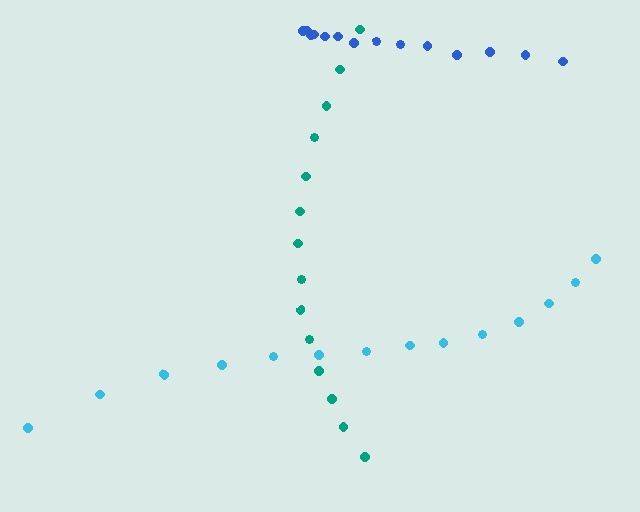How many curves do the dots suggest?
There are 3 distinct paths.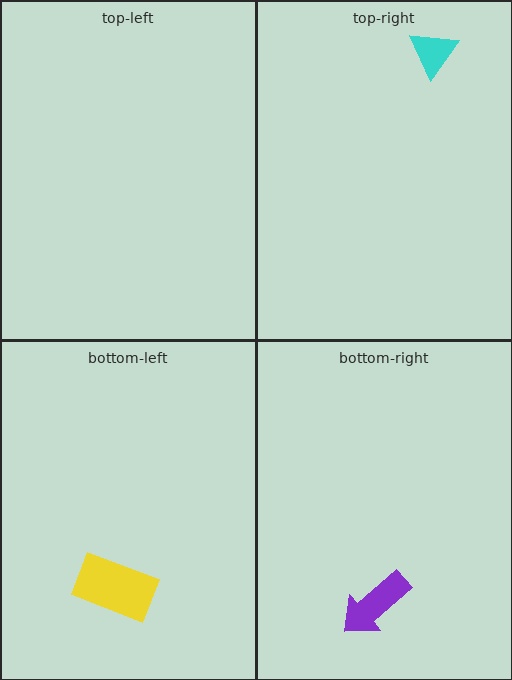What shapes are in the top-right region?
The cyan triangle.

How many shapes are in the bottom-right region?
1.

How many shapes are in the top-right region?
1.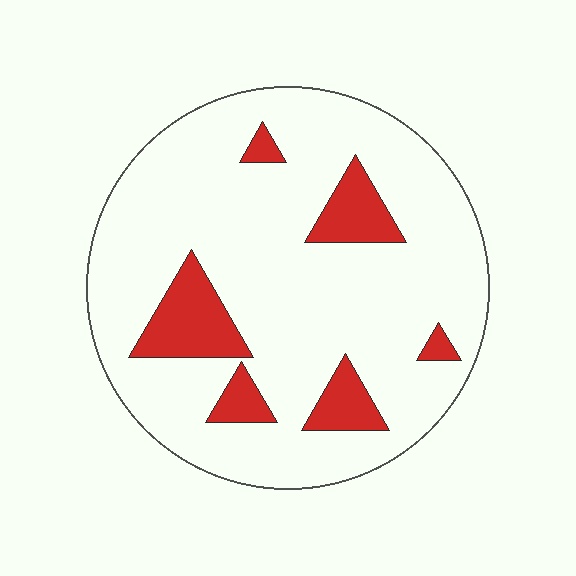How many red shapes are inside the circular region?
6.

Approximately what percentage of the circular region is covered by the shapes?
Approximately 15%.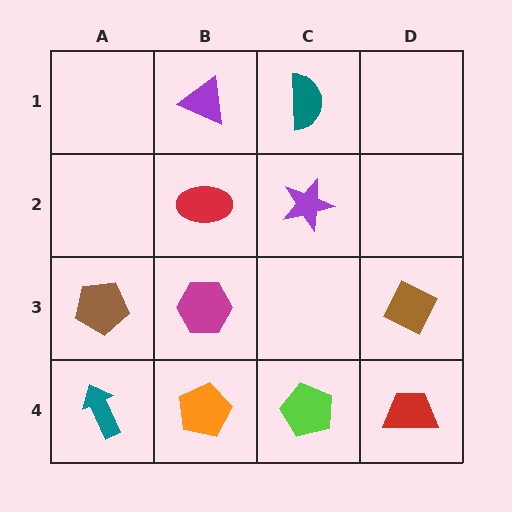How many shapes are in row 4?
4 shapes.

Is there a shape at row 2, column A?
No, that cell is empty.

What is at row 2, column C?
A purple star.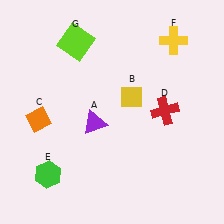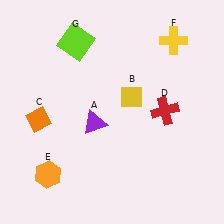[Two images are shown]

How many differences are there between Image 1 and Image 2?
There is 1 difference between the two images.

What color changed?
The hexagon (E) changed from green in Image 1 to orange in Image 2.